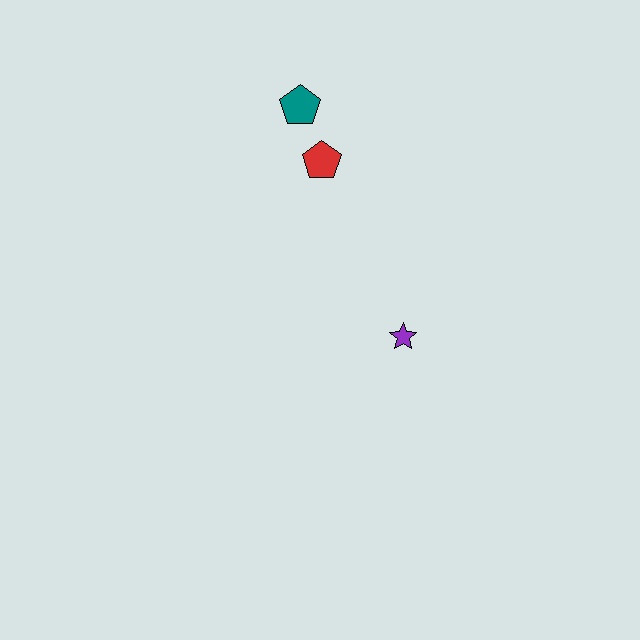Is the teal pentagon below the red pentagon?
No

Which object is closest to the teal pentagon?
The red pentagon is closest to the teal pentagon.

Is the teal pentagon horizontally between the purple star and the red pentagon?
No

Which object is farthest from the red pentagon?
The purple star is farthest from the red pentagon.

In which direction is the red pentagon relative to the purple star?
The red pentagon is above the purple star.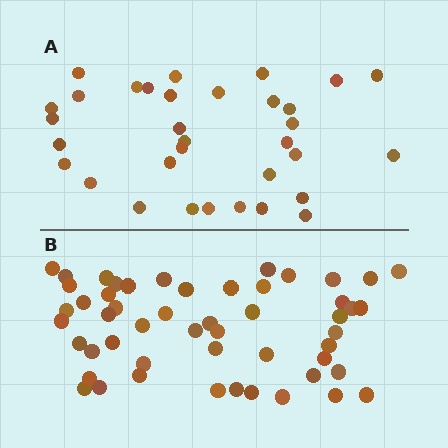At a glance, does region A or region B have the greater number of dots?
Region B (the bottom region) has more dots.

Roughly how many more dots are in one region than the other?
Region B has approximately 20 more dots than region A.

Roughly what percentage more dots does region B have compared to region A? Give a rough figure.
About 60% more.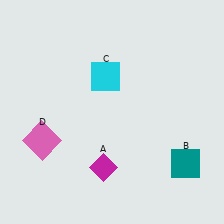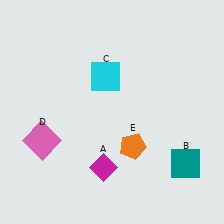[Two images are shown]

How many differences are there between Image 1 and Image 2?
There is 1 difference between the two images.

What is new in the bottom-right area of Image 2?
An orange pentagon (E) was added in the bottom-right area of Image 2.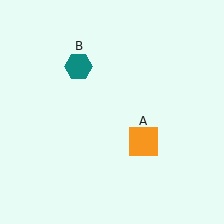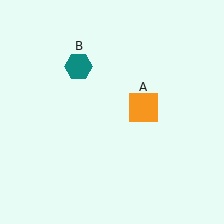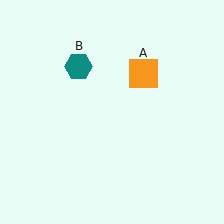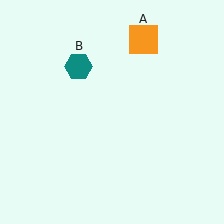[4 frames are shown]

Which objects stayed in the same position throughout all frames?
Teal hexagon (object B) remained stationary.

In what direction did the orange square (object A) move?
The orange square (object A) moved up.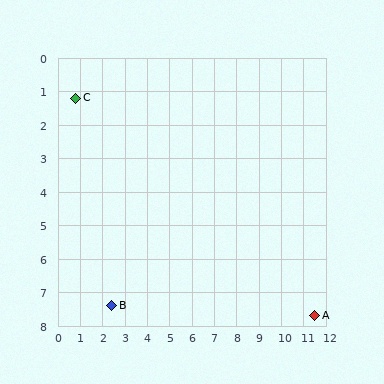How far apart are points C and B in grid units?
Points C and B are about 6.4 grid units apart.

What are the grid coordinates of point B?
Point B is at approximately (2.4, 7.4).